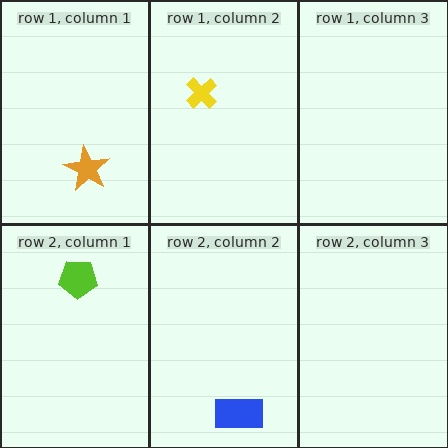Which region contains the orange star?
The row 1, column 1 region.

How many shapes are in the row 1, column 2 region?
1.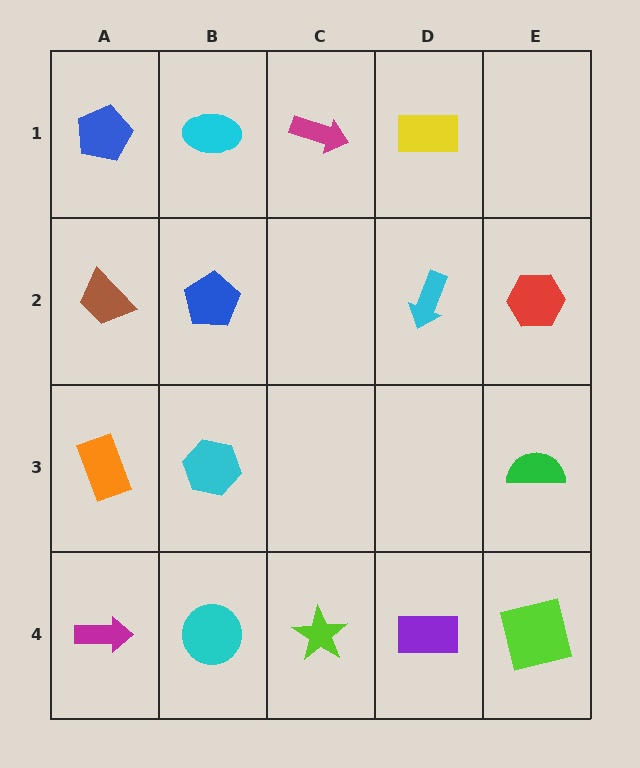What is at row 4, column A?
A magenta arrow.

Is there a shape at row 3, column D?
No, that cell is empty.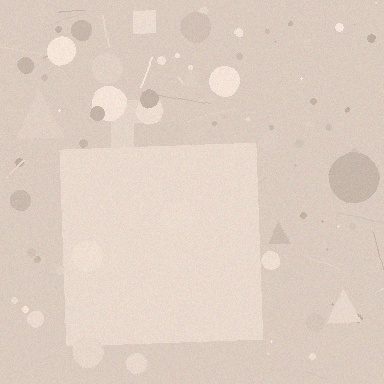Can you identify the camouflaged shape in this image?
The camouflaged shape is a square.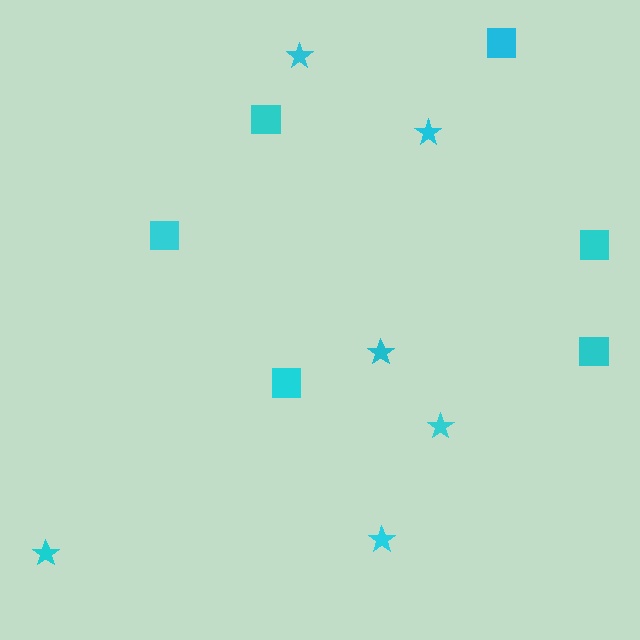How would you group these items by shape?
There are 2 groups: one group of stars (6) and one group of squares (6).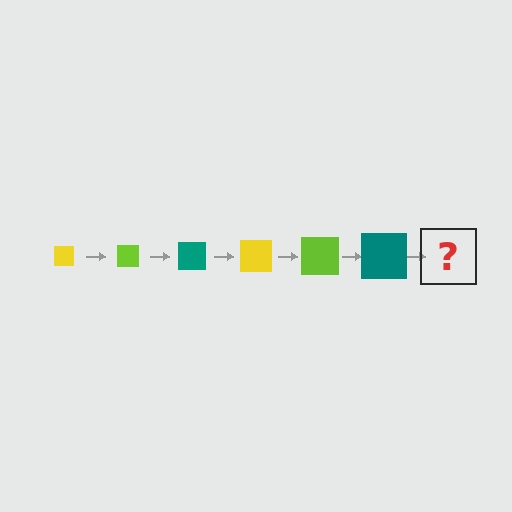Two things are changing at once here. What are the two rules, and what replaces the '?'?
The two rules are that the square grows larger each step and the color cycles through yellow, lime, and teal. The '?' should be a yellow square, larger than the previous one.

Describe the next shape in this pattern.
It should be a yellow square, larger than the previous one.